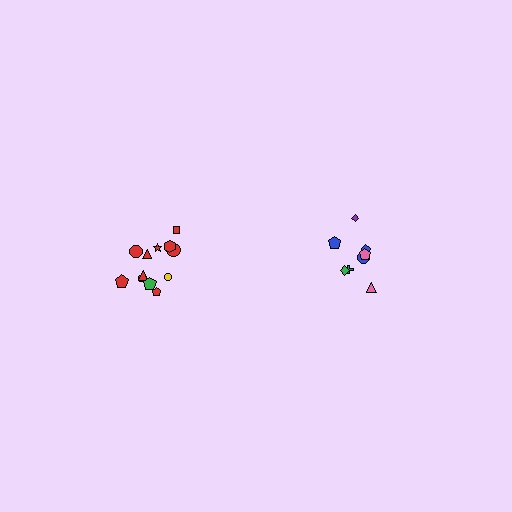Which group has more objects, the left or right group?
The left group.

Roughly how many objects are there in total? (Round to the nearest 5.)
Roughly 20 objects in total.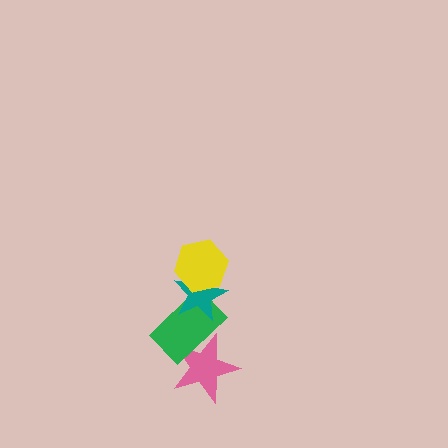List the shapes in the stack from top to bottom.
From top to bottom: the yellow hexagon, the teal star, the green rectangle, the pink star.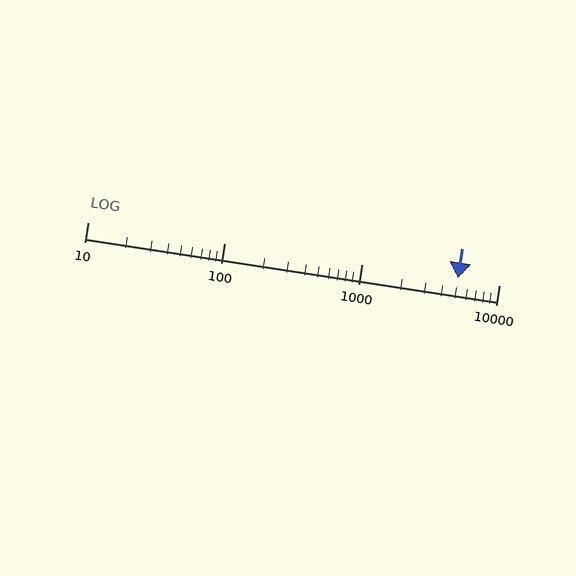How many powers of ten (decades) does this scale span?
The scale spans 3 decades, from 10 to 10000.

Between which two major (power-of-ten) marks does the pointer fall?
The pointer is between 1000 and 10000.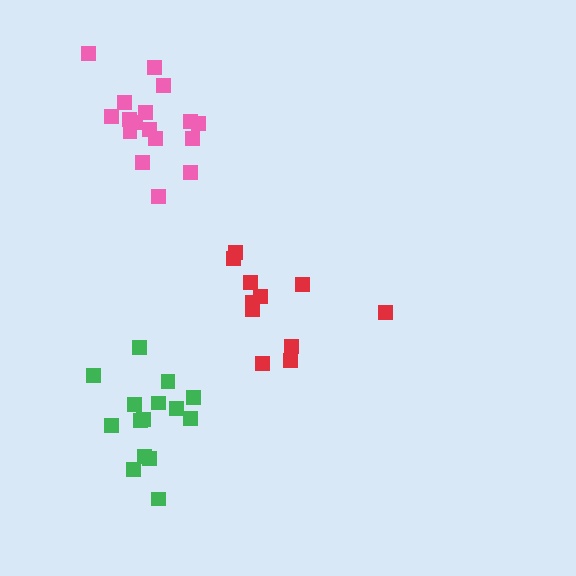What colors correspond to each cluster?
The clusters are colored: green, red, pink.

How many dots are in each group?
Group 1: 15 dots, Group 2: 11 dots, Group 3: 17 dots (43 total).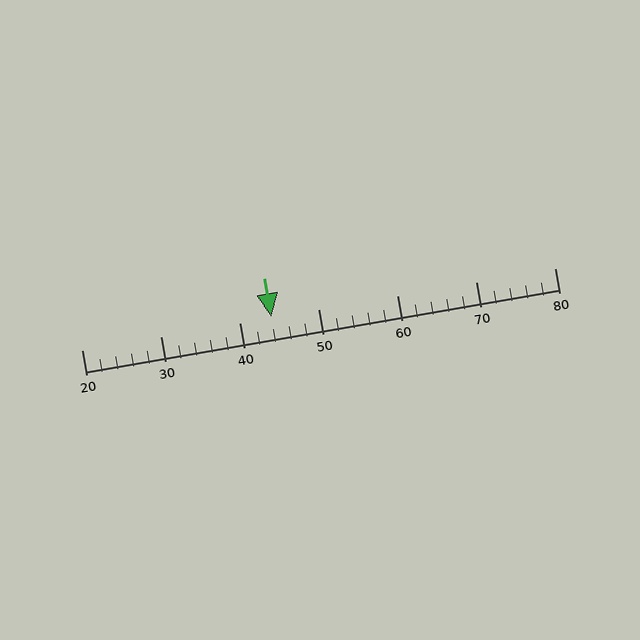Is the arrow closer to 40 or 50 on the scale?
The arrow is closer to 40.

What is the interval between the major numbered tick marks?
The major tick marks are spaced 10 units apart.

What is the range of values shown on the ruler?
The ruler shows values from 20 to 80.